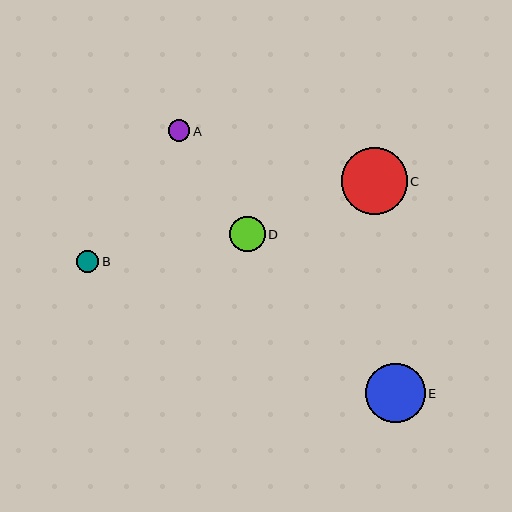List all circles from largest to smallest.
From largest to smallest: C, E, D, B, A.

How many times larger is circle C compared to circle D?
Circle C is approximately 1.9 times the size of circle D.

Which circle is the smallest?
Circle A is the smallest with a size of approximately 21 pixels.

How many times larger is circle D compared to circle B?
Circle D is approximately 1.6 times the size of circle B.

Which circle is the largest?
Circle C is the largest with a size of approximately 66 pixels.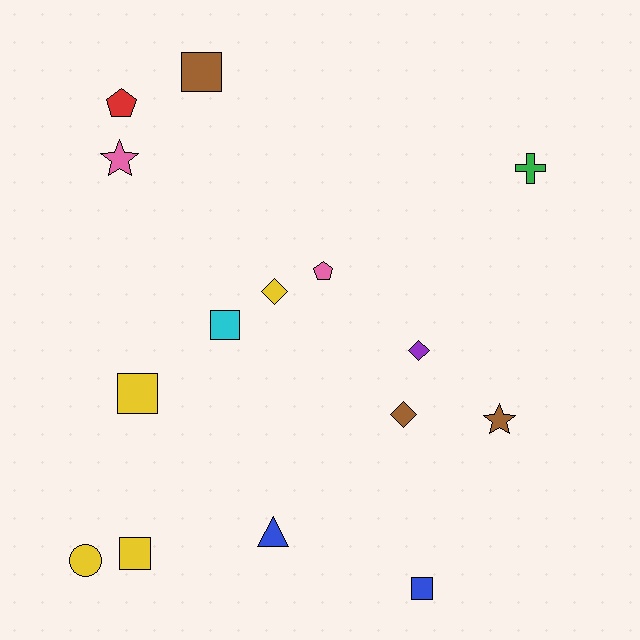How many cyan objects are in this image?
There is 1 cyan object.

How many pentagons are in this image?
There are 2 pentagons.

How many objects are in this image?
There are 15 objects.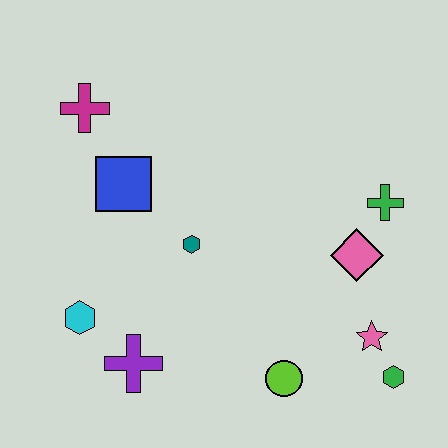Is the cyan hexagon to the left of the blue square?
Yes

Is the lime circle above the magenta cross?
No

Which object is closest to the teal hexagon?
The blue square is closest to the teal hexagon.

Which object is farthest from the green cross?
The cyan hexagon is farthest from the green cross.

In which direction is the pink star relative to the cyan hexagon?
The pink star is to the right of the cyan hexagon.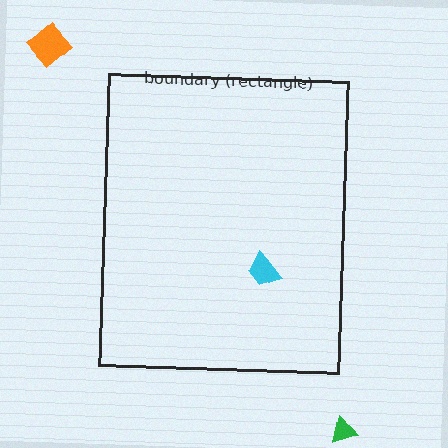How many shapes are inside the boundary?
1 inside, 2 outside.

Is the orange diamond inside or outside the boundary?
Outside.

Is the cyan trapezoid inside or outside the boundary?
Inside.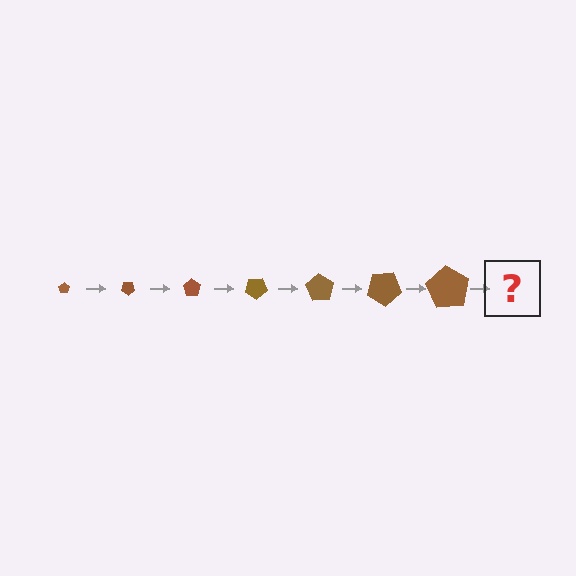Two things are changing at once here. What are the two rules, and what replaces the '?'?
The two rules are that the pentagon grows larger each step and it rotates 35 degrees each step. The '?' should be a pentagon, larger than the previous one and rotated 245 degrees from the start.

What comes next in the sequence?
The next element should be a pentagon, larger than the previous one and rotated 245 degrees from the start.